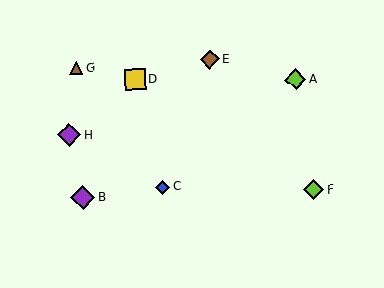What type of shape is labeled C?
Shape C is a blue diamond.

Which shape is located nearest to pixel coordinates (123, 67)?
The yellow square (labeled D) at (135, 79) is nearest to that location.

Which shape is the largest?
The purple diamond (labeled B) is the largest.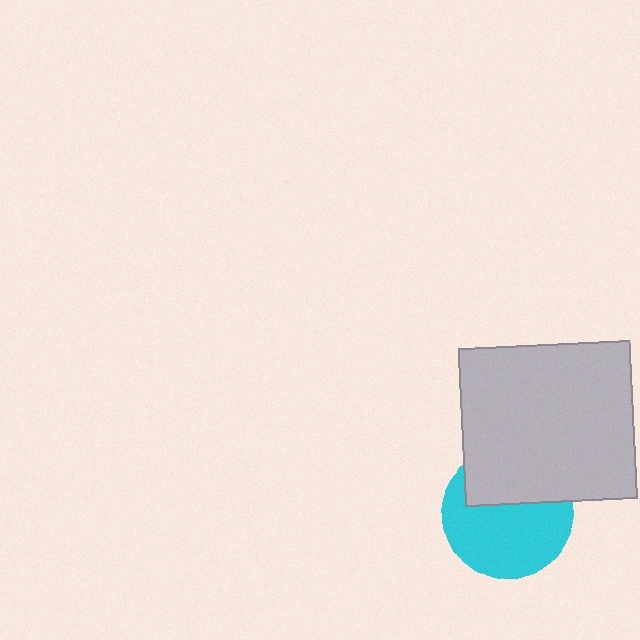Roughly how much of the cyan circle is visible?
About half of it is visible (roughly 63%).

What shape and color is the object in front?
The object in front is a light gray rectangle.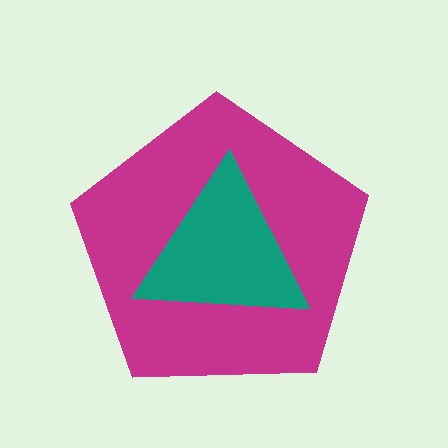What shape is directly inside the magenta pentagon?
The teal triangle.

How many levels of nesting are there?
2.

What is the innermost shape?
The teal triangle.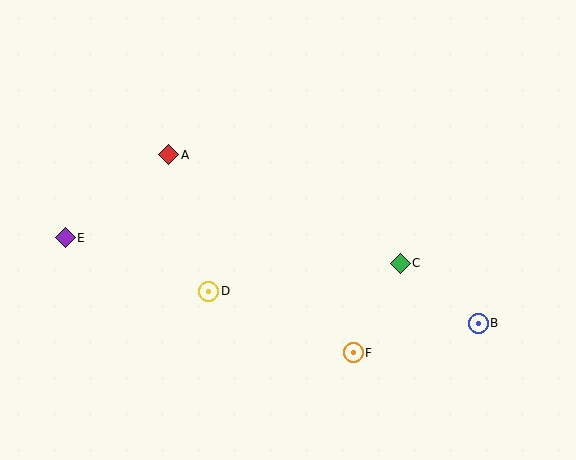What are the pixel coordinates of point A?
Point A is at (169, 155).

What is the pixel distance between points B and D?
The distance between B and D is 271 pixels.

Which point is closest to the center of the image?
Point D at (209, 291) is closest to the center.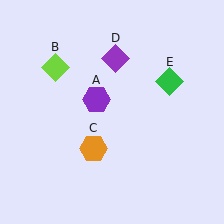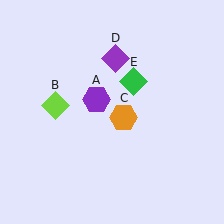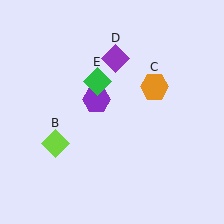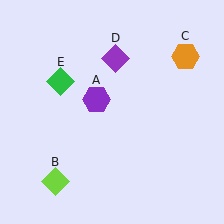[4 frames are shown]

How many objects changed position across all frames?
3 objects changed position: lime diamond (object B), orange hexagon (object C), green diamond (object E).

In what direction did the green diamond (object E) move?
The green diamond (object E) moved left.